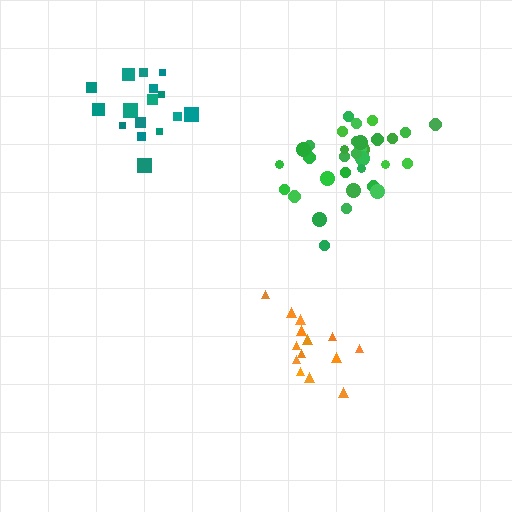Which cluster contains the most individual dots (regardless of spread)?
Green (33).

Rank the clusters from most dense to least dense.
orange, green, teal.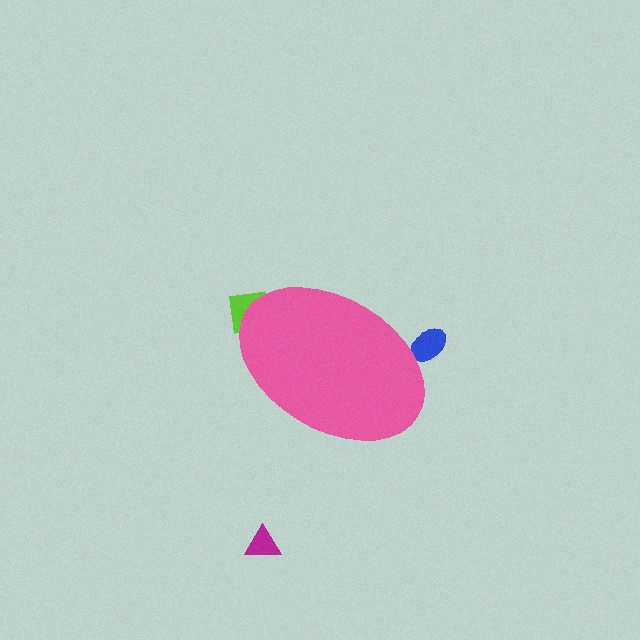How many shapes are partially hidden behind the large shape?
2 shapes are partially hidden.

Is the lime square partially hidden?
Yes, the lime square is partially hidden behind the pink ellipse.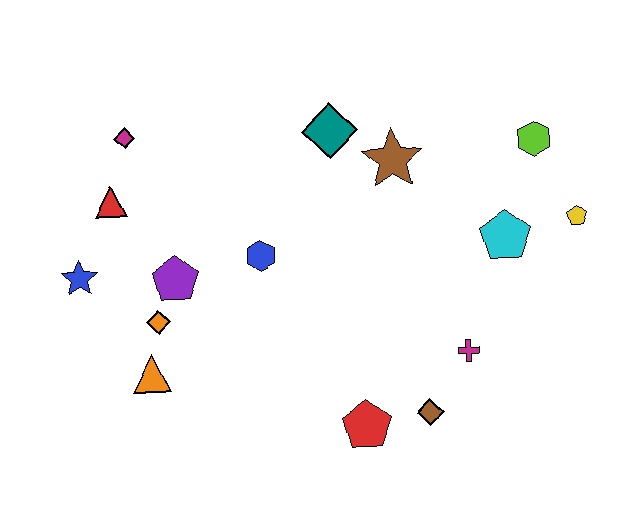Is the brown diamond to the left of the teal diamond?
No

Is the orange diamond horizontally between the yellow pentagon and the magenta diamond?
Yes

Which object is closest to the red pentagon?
The brown diamond is closest to the red pentagon.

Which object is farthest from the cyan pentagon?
The blue star is farthest from the cyan pentagon.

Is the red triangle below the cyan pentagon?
No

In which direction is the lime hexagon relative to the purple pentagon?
The lime hexagon is to the right of the purple pentagon.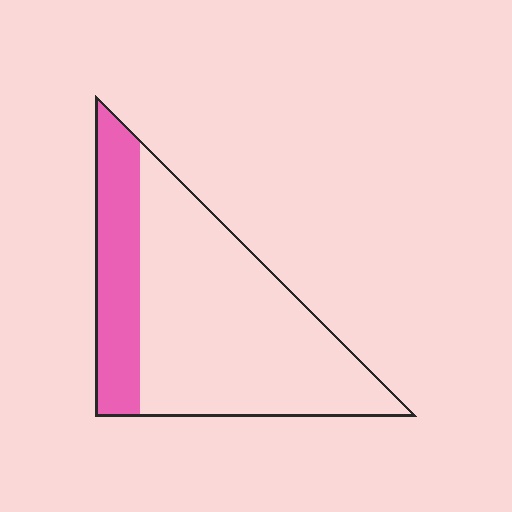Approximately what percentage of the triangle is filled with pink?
Approximately 25%.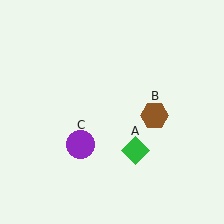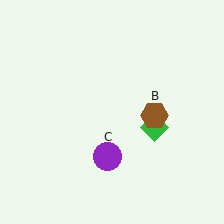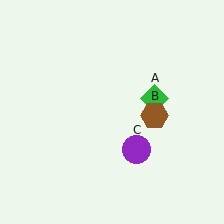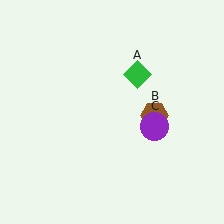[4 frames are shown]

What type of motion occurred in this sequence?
The green diamond (object A), purple circle (object C) rotated counterclockwise around the center of the scene.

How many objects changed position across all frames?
2 objects changed position: green diamond (object A), purple circle (object C).